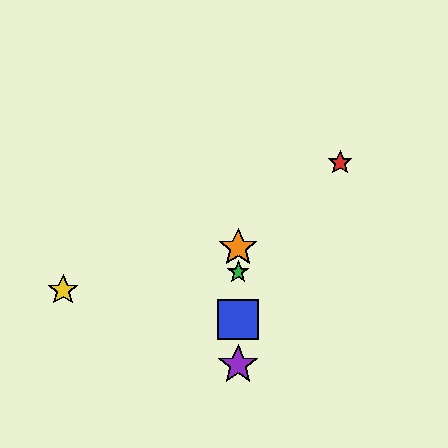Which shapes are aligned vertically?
The blue square, the green star, the purple star, the orange star are aligned vertically.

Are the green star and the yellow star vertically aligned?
No, the green star is at x≈238 and the yellow star is at x≈63.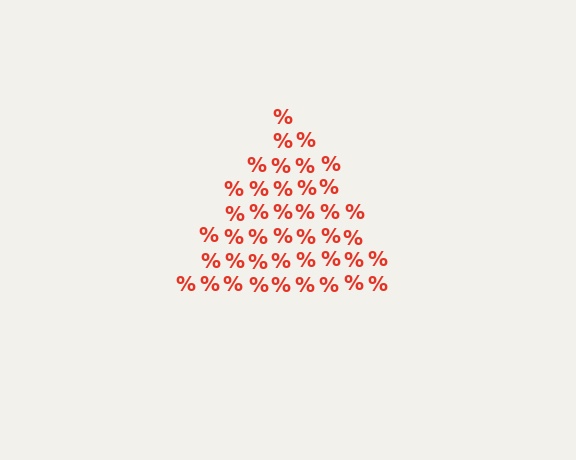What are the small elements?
The small elements are percent signs.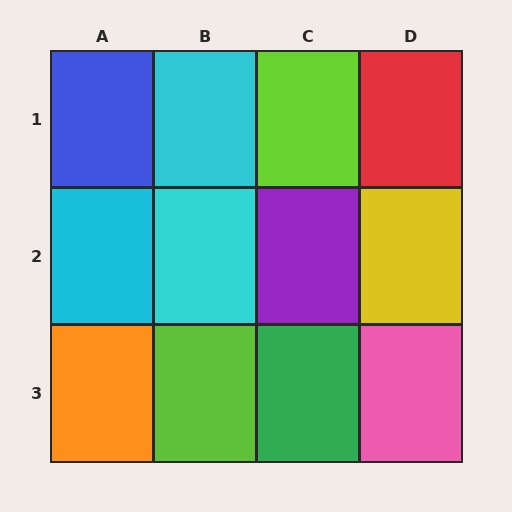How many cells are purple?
1 cell is purple.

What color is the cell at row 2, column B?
Cyan.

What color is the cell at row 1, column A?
Blue.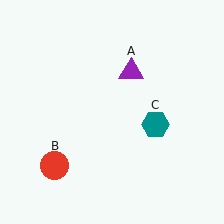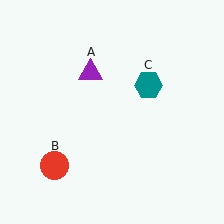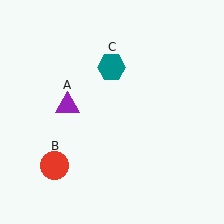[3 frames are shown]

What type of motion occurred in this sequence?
The purple triangle (object A), teal hexagon (object C) rotated counterclockwise around the center of the scene.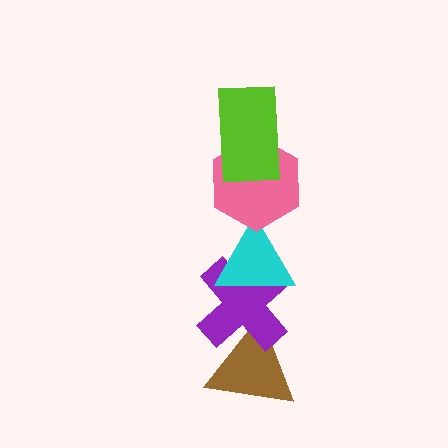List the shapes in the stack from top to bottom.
From top to bottom: the lime rectangle, the pink hexagon, the cyan triangle, the purple cross, the brown triangle.